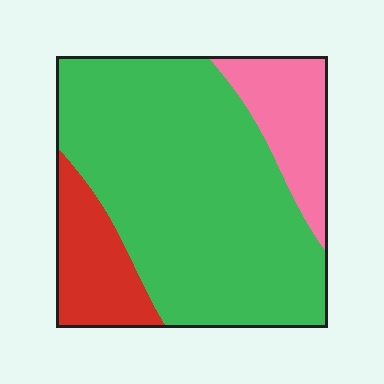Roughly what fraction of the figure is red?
Red takes up about one sixth (1/6) of the figure.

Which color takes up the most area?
Green, at roughly 70%.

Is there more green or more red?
Green.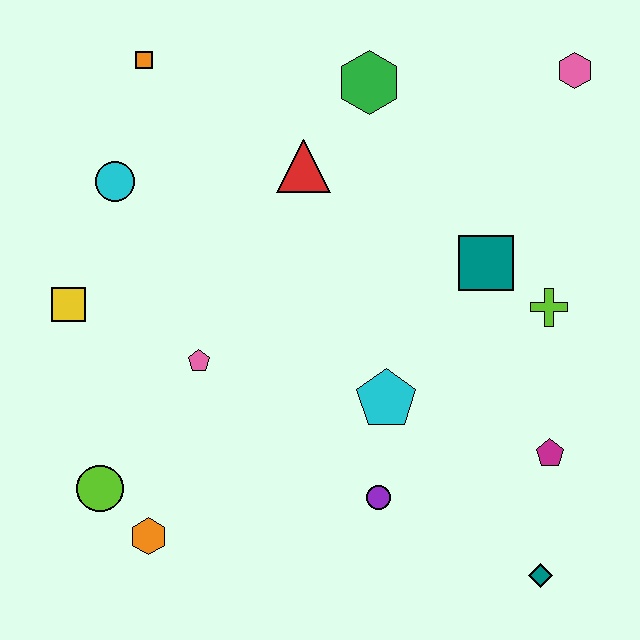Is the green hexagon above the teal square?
Yes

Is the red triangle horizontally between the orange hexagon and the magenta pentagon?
Yes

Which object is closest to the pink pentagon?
The yellow square is closest to the pink pentagon.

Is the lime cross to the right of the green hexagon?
Yes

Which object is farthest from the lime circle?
The pink hexagon is farthest from the lime circle.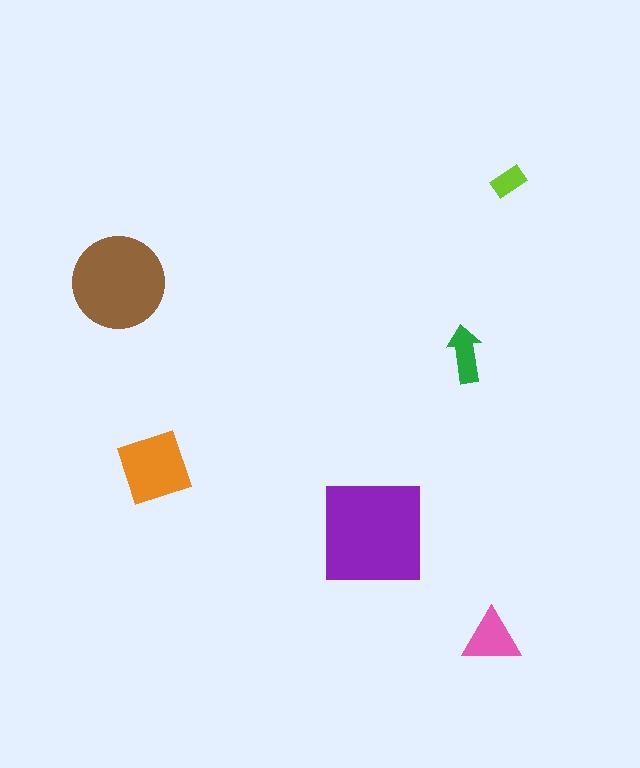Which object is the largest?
The purple square.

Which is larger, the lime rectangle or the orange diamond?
The orange diamond.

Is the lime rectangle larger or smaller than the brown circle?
Smaller.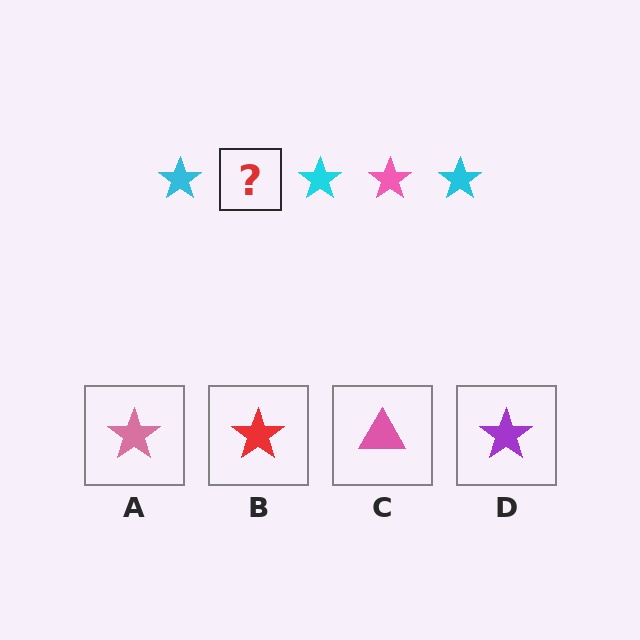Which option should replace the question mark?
Option A.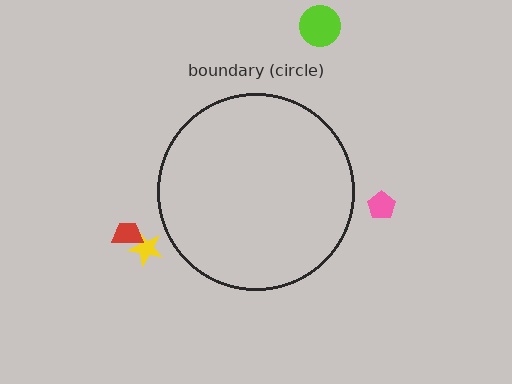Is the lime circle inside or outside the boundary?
Outside.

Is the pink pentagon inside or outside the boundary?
Outside.